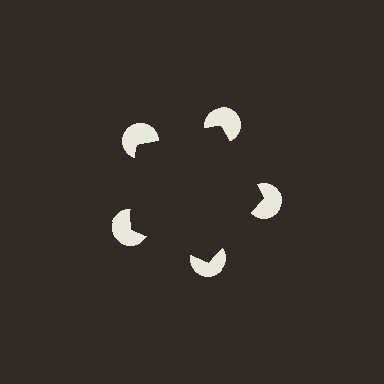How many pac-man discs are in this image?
There are 5 — one at each vertex of the illusory pentagon.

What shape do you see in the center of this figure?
An illusory pentagon — its edges are inferred from the aligned wedge cuts in the pac-man discs, not physically drawn.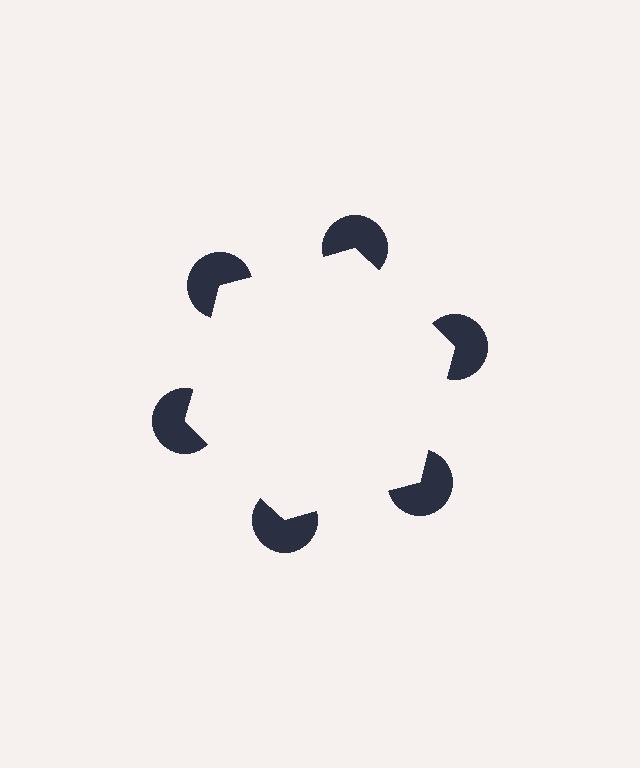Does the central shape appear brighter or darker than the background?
It typically appears slightly brighter than the background, even though no actual brightness change is drawn.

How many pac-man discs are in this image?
There are 6 — one at each vertex of the illusory hexagon.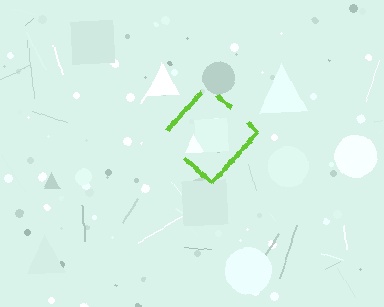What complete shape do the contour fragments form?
The contour fragments form a diamond.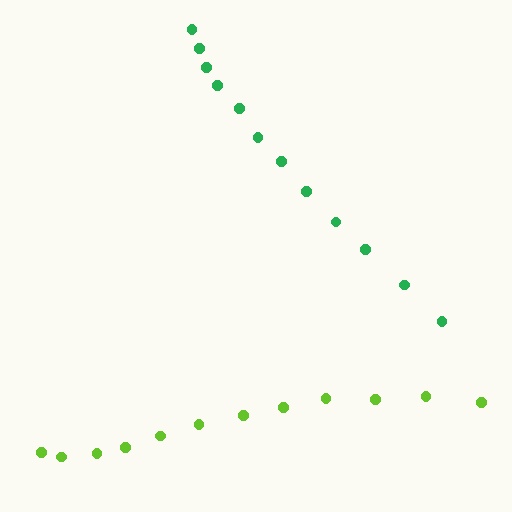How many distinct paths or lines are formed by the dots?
There are 2 distinct paths.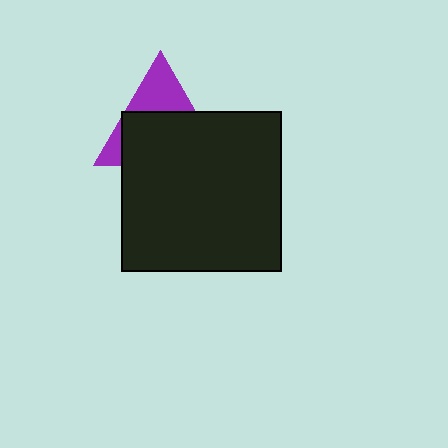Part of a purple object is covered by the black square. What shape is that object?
It is a triangle.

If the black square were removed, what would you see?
You would see the complete purple triangle.